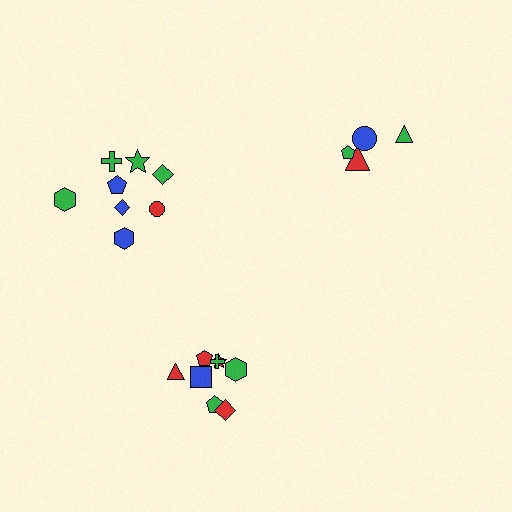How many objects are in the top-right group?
There are 4 objects.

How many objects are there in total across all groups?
There are 20 objects.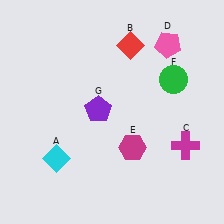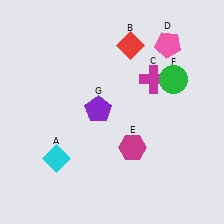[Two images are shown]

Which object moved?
The magenta cross (C) moved up.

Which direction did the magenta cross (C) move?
The magenta cross (C) moved up.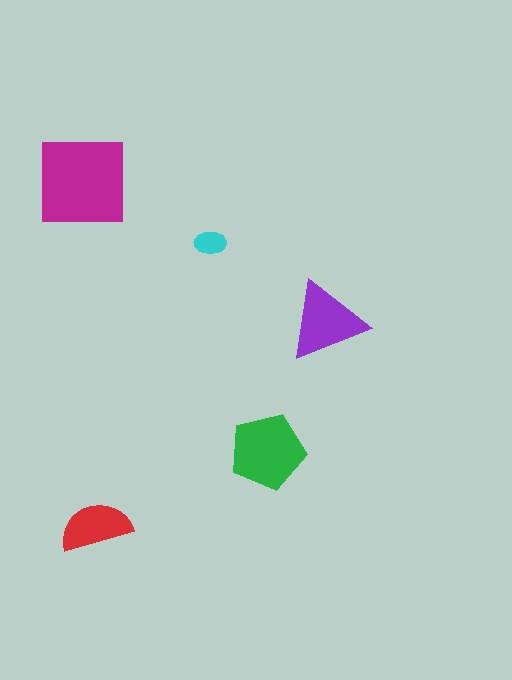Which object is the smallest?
The cyan ellipse.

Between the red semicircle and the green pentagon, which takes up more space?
The green pentagon.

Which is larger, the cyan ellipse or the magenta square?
The magenta square.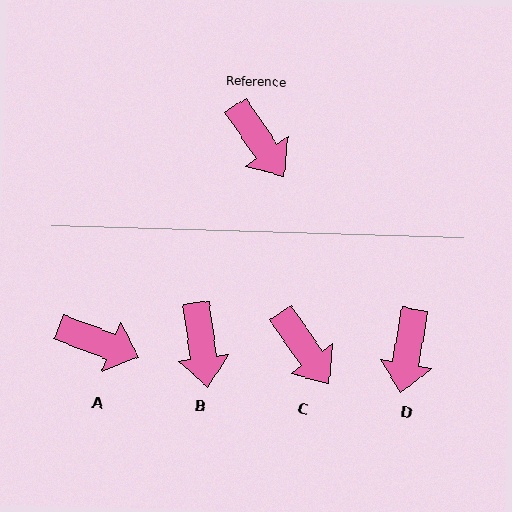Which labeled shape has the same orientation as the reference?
C.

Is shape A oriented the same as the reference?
No, it is off by about 34 degrees.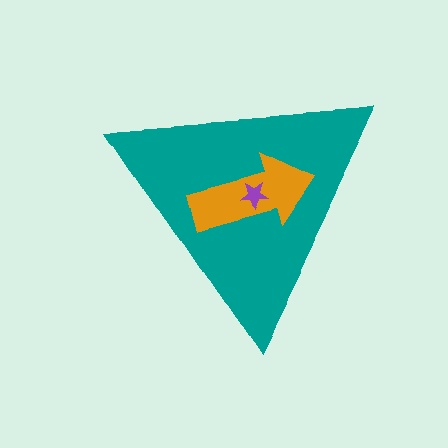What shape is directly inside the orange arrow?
The purple star.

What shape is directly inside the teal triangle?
The orange arrow.